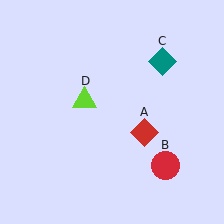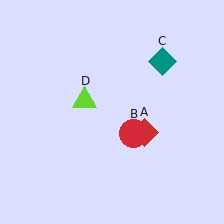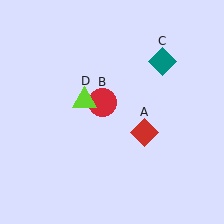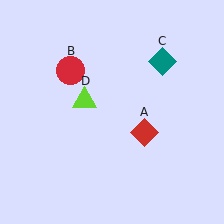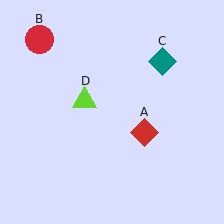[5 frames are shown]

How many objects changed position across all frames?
1 object changed position: red circle (object B).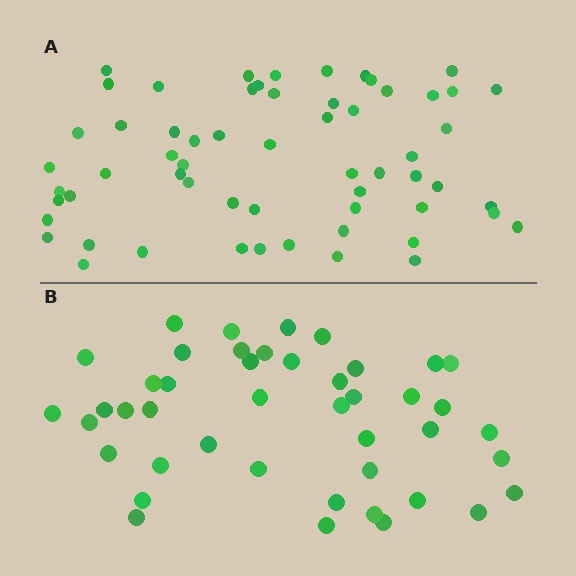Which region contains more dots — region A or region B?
Region A (the top region) has more dots.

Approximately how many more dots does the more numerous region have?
Region A has approximately 15 more dots than region B.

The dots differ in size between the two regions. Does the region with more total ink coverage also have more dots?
No. Region B has more total ink coverage because its dots are larger, but region A actually contains more individual dots. Total area can be misleading — the number of items is what matters here.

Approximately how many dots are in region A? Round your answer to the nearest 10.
About 60 dots.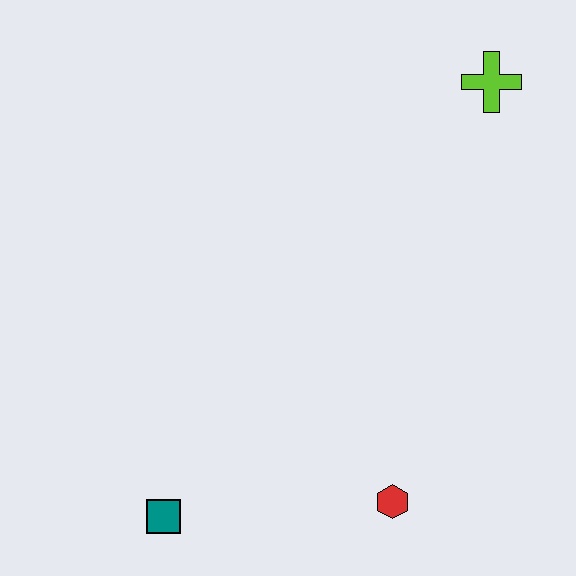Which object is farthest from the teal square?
The lime cross is farthest from the teal square.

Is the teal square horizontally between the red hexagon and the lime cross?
No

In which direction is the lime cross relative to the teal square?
The lime cross is above the teal square.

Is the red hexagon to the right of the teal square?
Yes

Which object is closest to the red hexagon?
The teal square is closest to the red hexagon.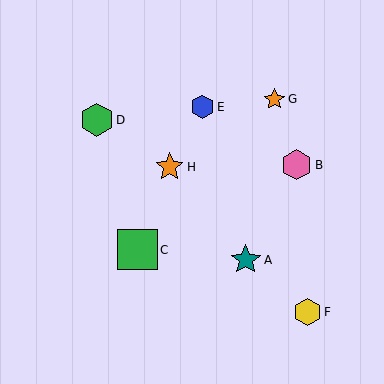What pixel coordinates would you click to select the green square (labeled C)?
Click at (137, 250) to select the green square C.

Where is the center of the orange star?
The center of the orange star is at (170, 167).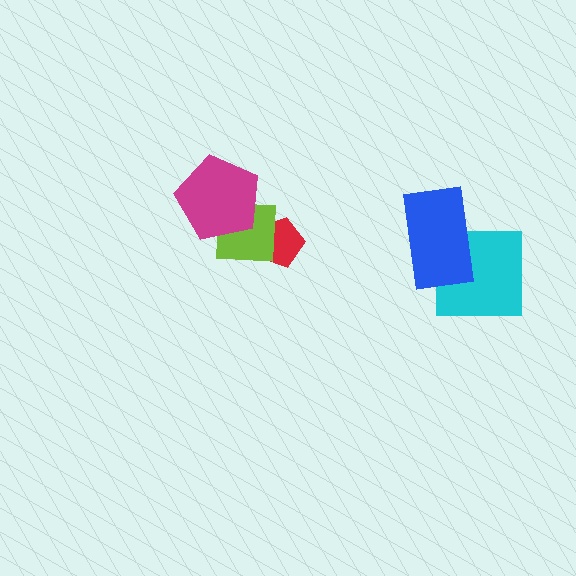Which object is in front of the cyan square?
The blue rectangle is in front of the cyan square.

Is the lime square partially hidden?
Yes, it is partially covered by another shape.